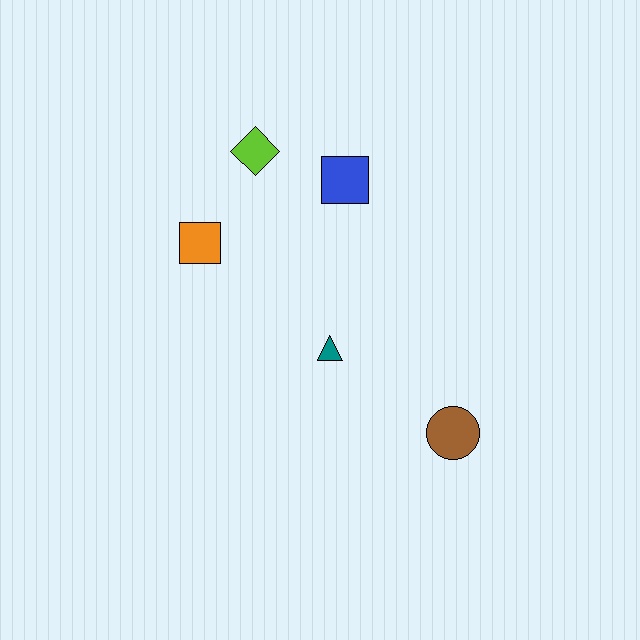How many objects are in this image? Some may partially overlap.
There are 5 objects.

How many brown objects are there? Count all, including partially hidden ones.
There is 1 brown object.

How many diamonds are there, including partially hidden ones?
There is 1 diamond.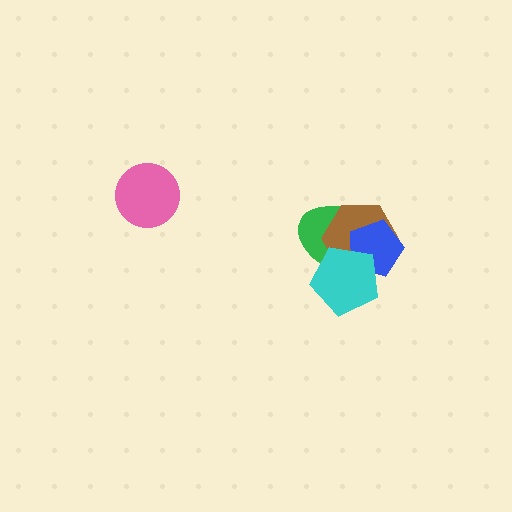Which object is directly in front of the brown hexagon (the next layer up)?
The blue pentagon is directly in front of the brown hexagon.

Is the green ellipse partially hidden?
Yes, it is partially covered by another shape.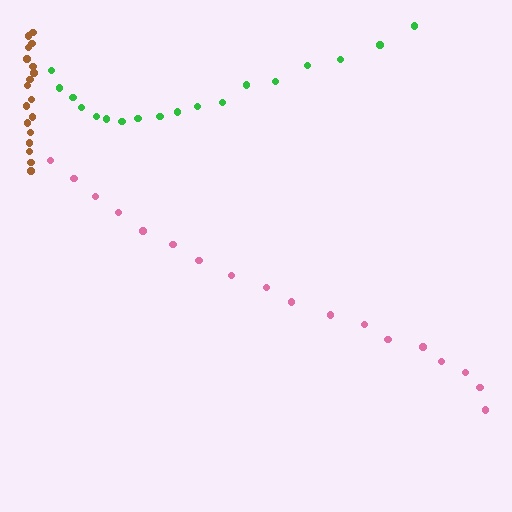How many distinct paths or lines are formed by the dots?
There are 3 distinct paths.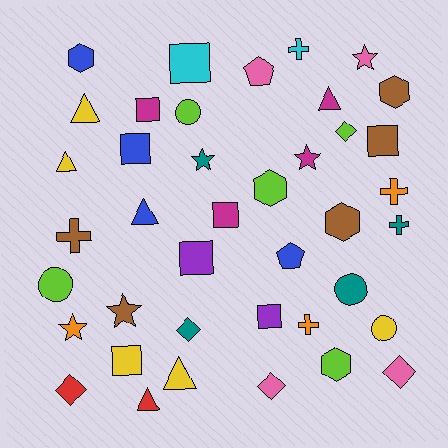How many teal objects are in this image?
There are 4 teal objects.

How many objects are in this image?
There are 40 objects.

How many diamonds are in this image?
There are 5 diamonds.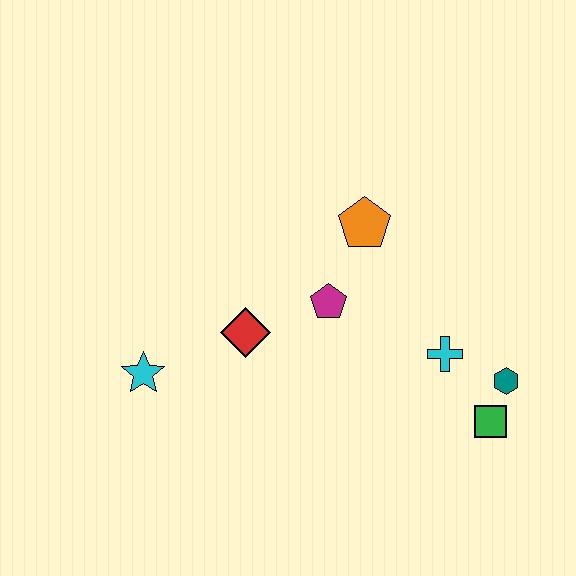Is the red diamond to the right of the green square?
No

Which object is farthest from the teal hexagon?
The cyan star is farthest from the teal hexagon.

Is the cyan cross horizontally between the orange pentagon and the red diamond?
No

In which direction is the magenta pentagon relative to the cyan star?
The magenta pentagon is to the right of the cyan star.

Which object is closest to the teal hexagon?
The green square is closest to the teal hexagon.